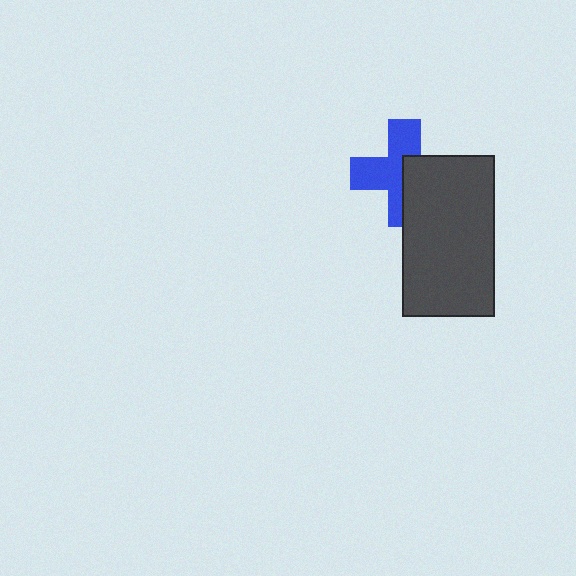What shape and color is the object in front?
The object in front is a dark gray rectangle.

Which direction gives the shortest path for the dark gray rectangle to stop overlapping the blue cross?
Moving toward the lower-right gives the shortest separation.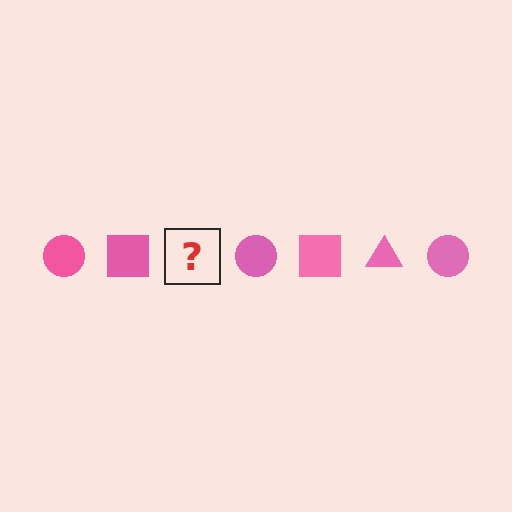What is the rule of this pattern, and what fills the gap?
The rule is that the pattern cycles through circle, square, triangle shapes in pink. The gap should be filled with a pink triangle.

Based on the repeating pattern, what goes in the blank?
The blank should be a pink triangle.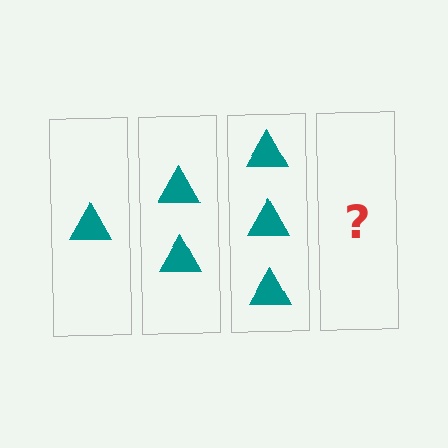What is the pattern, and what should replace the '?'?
The pattern is that each step adds one more triangle. The '?' should be 4 triangles.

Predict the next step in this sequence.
The next step is 4 triangles.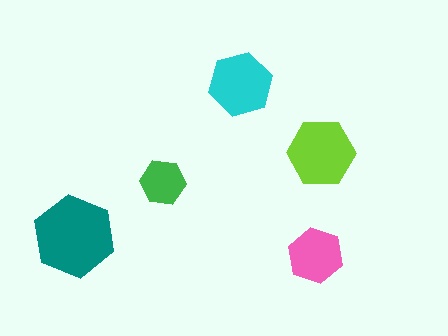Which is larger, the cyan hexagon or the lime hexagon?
The lime one.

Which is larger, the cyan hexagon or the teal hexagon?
The teal one.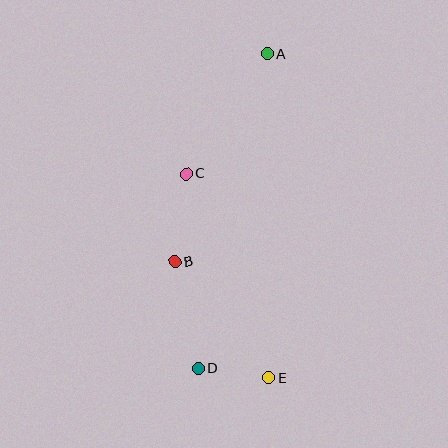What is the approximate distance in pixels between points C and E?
The distance between C and E is approximately 220 pixels.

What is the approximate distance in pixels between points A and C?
The distance between A and C is approximately 144 pixels.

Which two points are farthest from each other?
Points A and E are farthest from each other.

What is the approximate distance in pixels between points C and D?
The distance between C and D is approximately 195 pixels.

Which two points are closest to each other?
Points D and E are closest to each other.